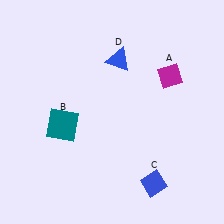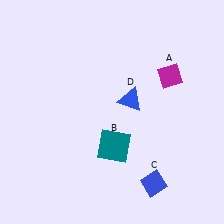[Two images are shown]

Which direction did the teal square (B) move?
The teal square (B) moved right.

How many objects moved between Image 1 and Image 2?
2 objects moved between the two images.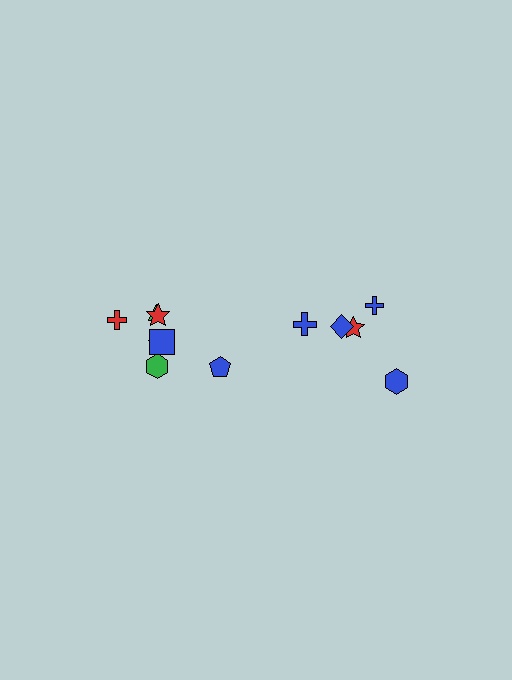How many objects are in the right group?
There are 5 objects.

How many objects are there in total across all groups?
There are 12 objects.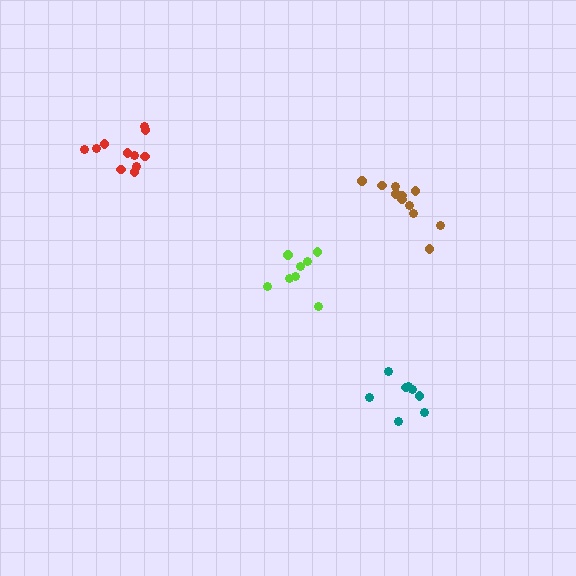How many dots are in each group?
Group 1: 8 dots, Group 2: 11 dots, Group 3: 11 dots, Group 4: 8 dots (38 total).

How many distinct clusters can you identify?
There are 4 distinct clusters.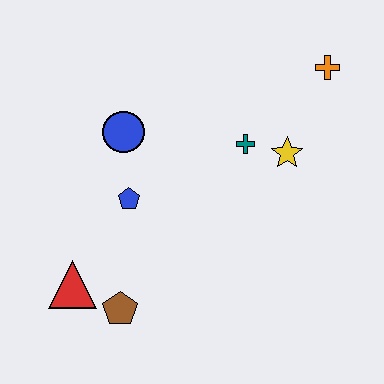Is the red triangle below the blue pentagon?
Yes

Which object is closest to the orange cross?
The yellow star is closest to the orange cross.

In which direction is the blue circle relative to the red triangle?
The blue circle is above the red triangle.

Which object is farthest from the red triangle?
The orange cross is farthest from the red triangle.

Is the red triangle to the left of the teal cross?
Yes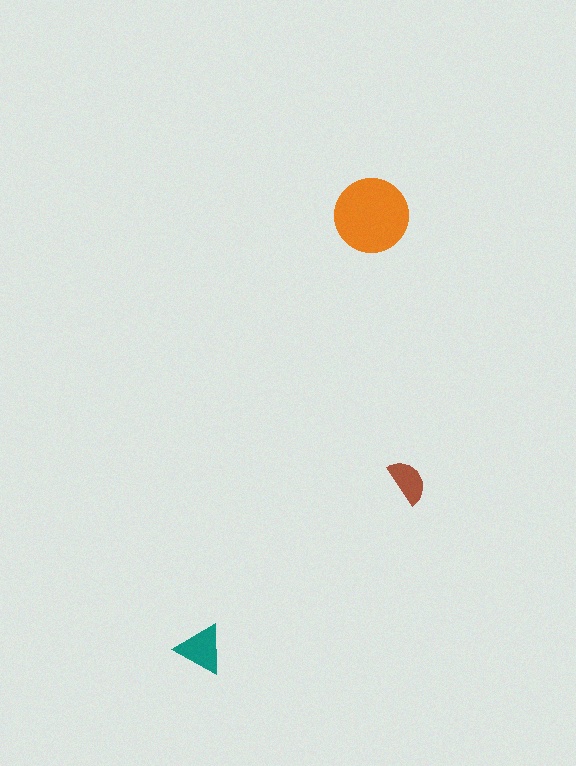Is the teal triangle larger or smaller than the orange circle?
Smaller.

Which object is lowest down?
The teal triangle is bottommost.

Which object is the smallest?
The brown semicircle.